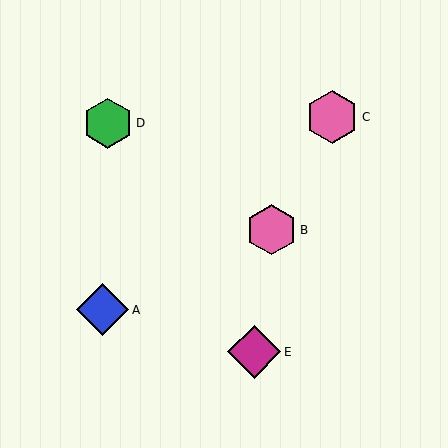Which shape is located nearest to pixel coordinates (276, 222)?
The pink hexagon (labeled B) at (272, 230) is nearest to that location.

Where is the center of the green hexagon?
The center of the green hexagon is at (108, 123).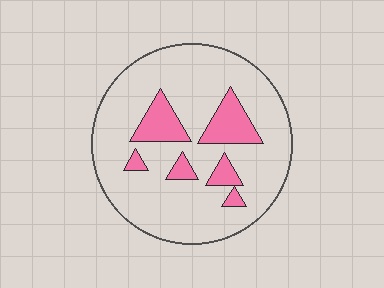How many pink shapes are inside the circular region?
6.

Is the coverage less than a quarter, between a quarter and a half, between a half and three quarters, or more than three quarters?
Less than a quarter.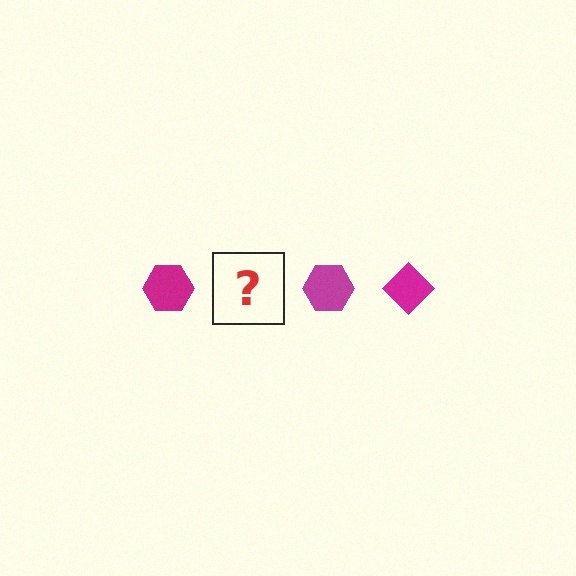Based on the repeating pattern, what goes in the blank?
The blank should be a magenta diamond.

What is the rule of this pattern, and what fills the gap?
The rule is that the pattern cycles through hexagon, diamond shapes in magenta. The gap should be filled with a magenta diamond.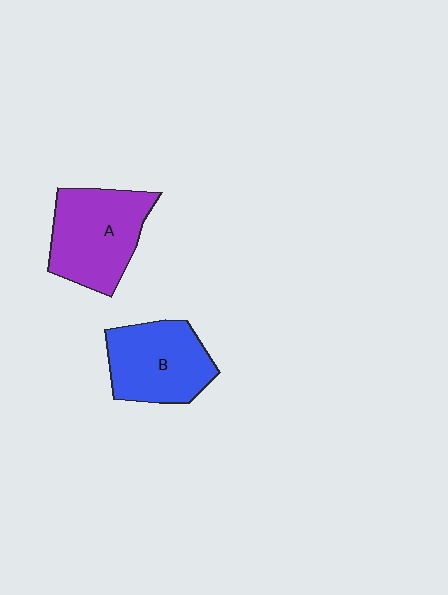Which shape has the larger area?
Shape A (purple).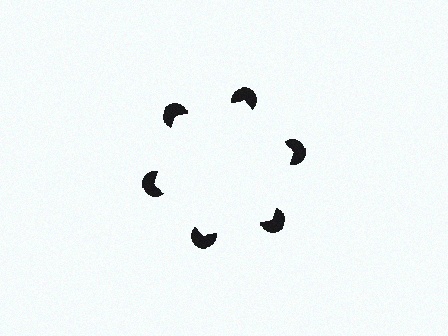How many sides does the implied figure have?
6 sides.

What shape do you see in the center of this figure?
An illusory hexagon — its edges are inferred from the aligned wedge cuts in the pac-man discs, not physically drawn.